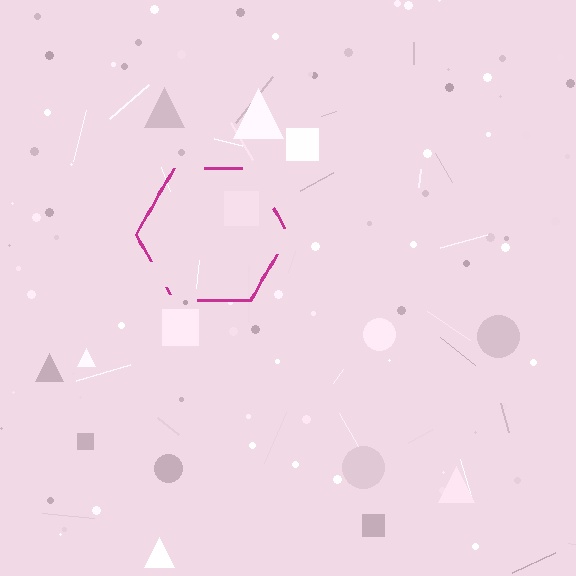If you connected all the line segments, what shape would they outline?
They would outline a hexagon.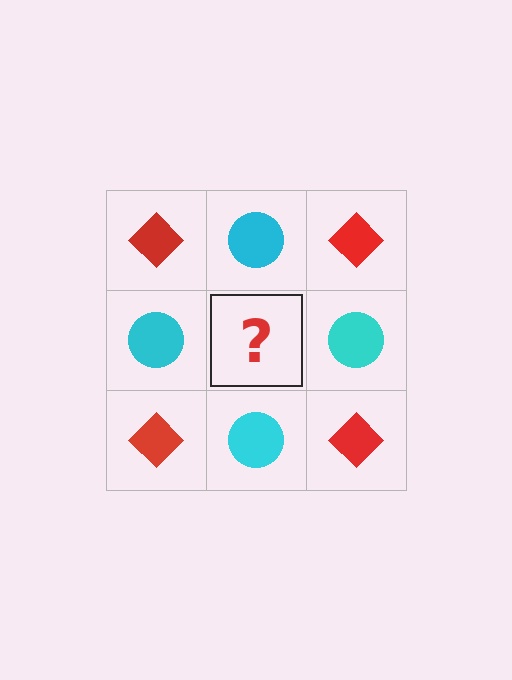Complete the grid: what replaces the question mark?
The question mark should be replaced with a red diamond.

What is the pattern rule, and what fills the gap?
The rule is that it alternates red diamond and cyan circle in a checkerboard pattern. The gap should be filled with a red diamond.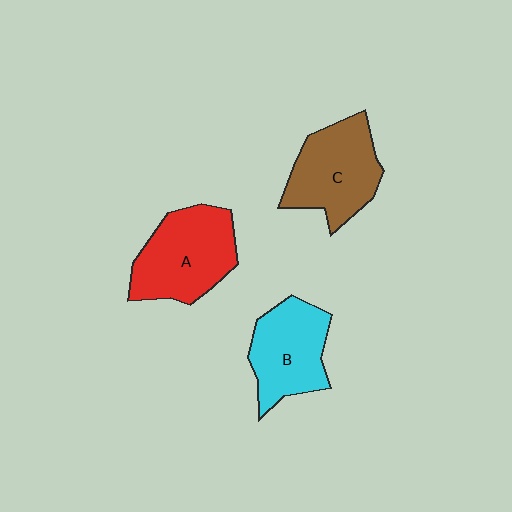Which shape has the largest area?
Shape A (red).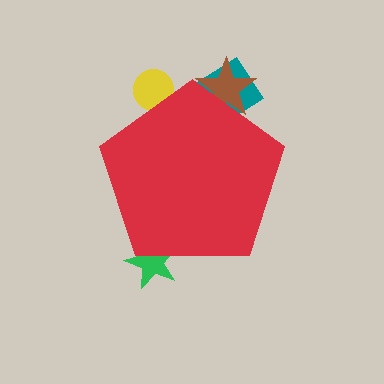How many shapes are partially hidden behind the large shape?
4 shapes are partially hidden.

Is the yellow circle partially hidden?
Yes, the yellow circle is partially hidden behind the red pentagon.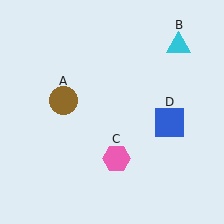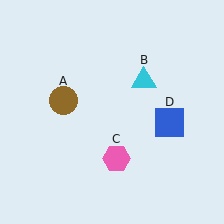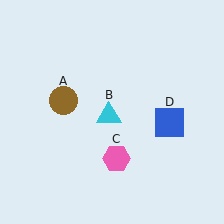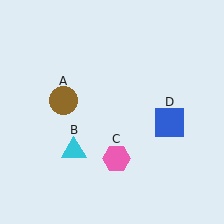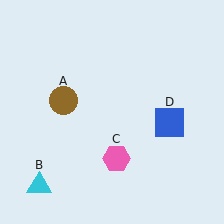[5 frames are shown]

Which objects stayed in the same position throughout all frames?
Brown circle (object A) and pink hexagon (object C) and blue square (object D) remained stationary.